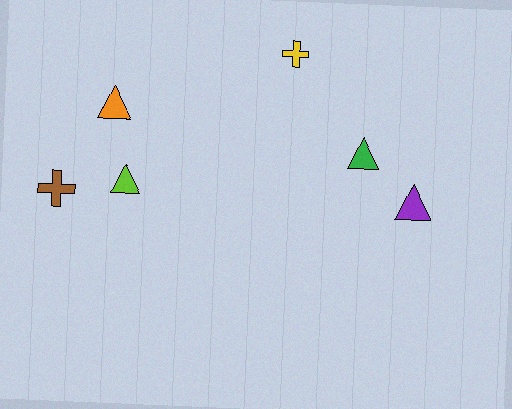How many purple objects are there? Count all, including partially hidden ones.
There is 1 purple object.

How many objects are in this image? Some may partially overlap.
There are 6 objects.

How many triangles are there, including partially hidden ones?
There are 4 triangles.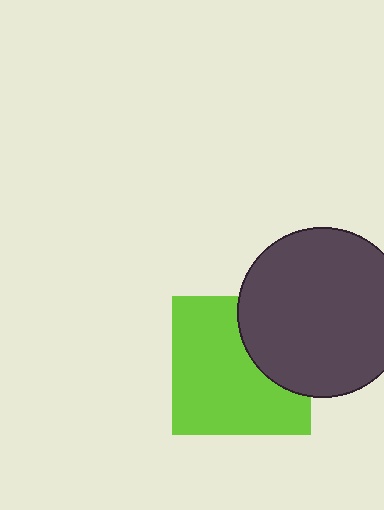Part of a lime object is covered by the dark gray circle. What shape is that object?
It is a square.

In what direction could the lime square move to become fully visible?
The lime square could move left. That would shift it out from behind the dark gray circle entirely.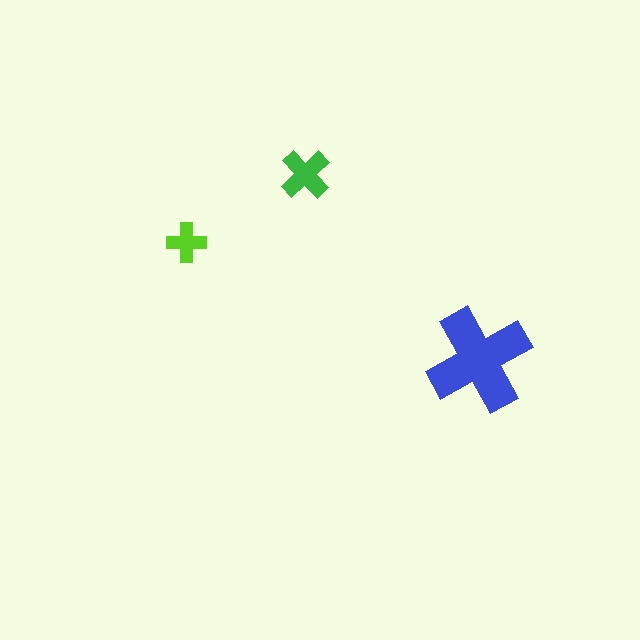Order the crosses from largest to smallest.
the blue one, the green one, the lime one.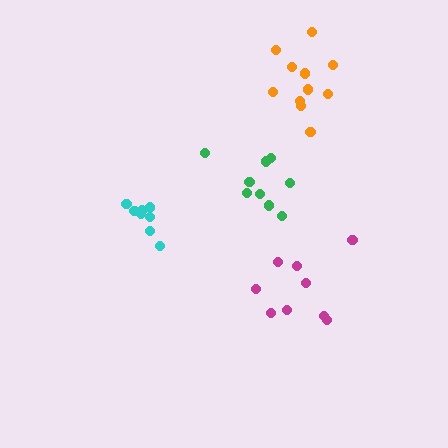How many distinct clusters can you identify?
There are 4 distinct clusters.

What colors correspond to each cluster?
The clusters are colored: cyan, green, orange, magenta.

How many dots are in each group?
Group 1: 8 dots, Group 2: 9 dots, Group 3: 11 dots, Group 4: 9 dots (37 total).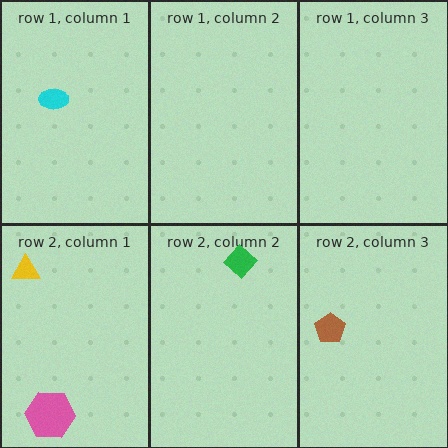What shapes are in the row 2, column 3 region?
The brown pentagon.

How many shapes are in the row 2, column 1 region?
2.